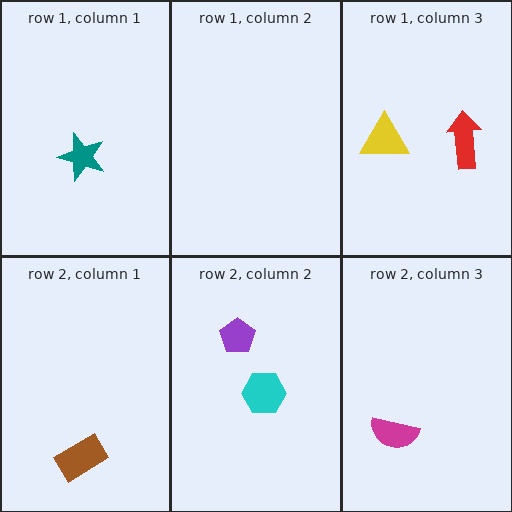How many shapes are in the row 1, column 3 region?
2.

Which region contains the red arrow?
The row 1, column 3 region.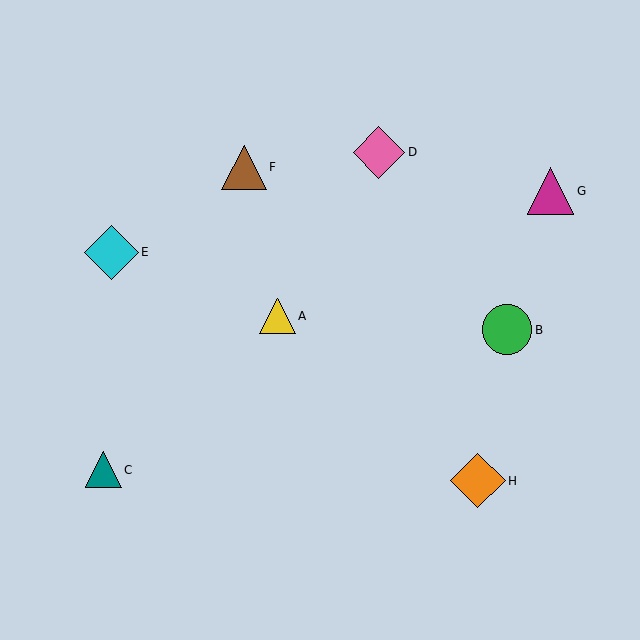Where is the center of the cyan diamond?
The center of the cyan diamond is at (111, 252).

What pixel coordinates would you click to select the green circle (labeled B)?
Click at (507, 330) to select the green circle B.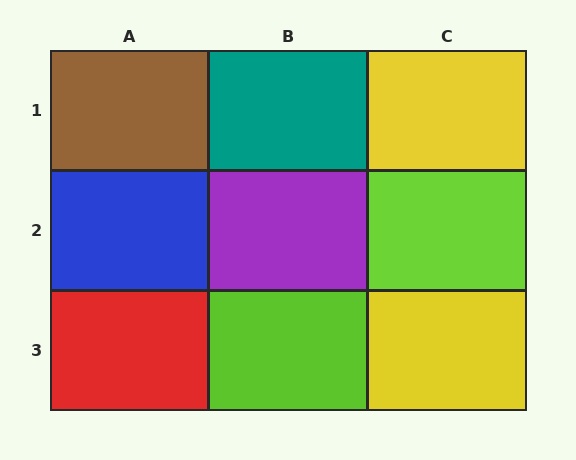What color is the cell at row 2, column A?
Blue.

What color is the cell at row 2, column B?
Purple.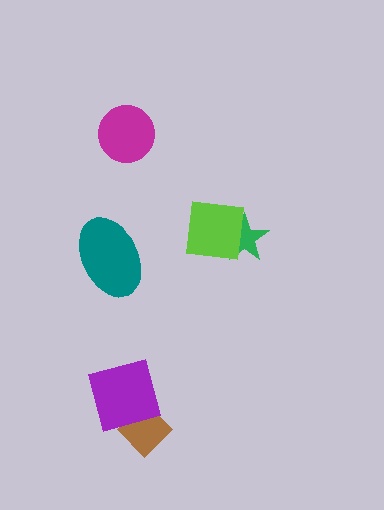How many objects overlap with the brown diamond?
1 object overlaps with the brown diamond.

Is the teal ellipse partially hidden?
No, no other shape covers it.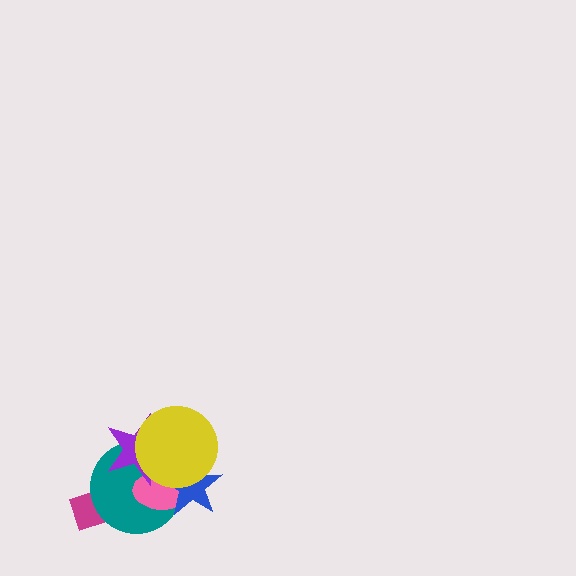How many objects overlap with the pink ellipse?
4 objects overlap with the pink ellipse.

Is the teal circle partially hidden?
Yes, it is partially covered by another shape.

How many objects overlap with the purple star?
3 objects overlap with the purple star.